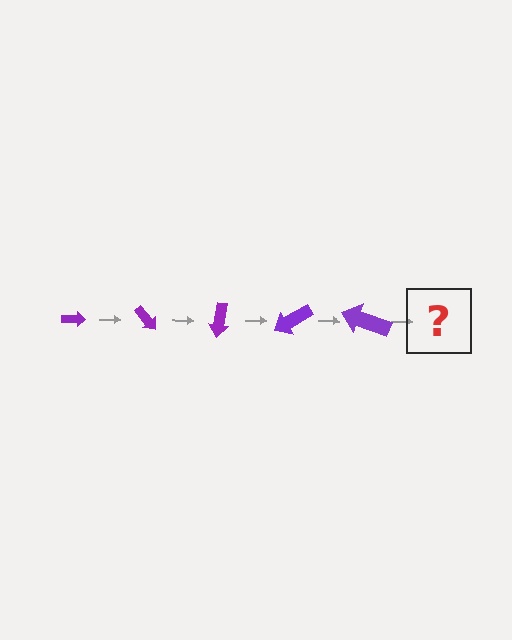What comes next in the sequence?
The next element should be an arrow, larger than the previous one and rotated 250 degrees from the start.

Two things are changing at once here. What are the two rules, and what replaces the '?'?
The two rules are that the arrow grows larger each step and it rotates 50 degrees each step. The '?' should be an arrow, larger than the previous one and rotated 250 degrees from the start.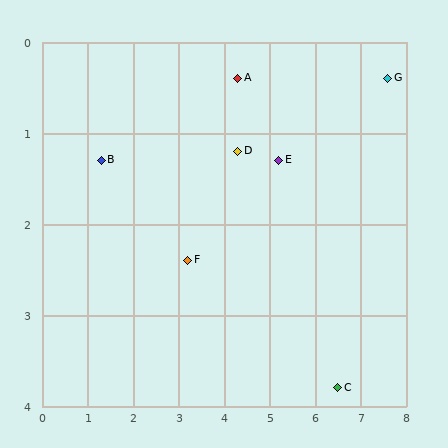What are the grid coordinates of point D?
Point D is at approximately (4.3, 1.2).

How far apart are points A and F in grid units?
Points A and F are about 2.3 grid units apart.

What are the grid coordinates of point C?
Point C is at approximately (6.5, 3.8).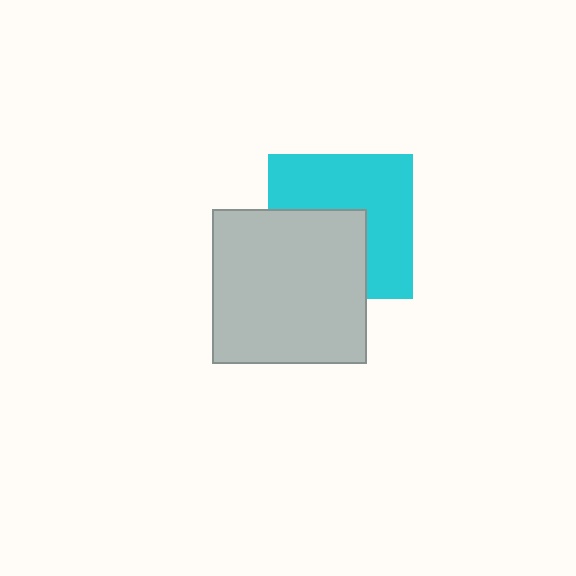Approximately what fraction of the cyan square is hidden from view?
Roughly 42% of the cyan square is hidden behind the light gray square.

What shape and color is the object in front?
The object in front is a light gray square.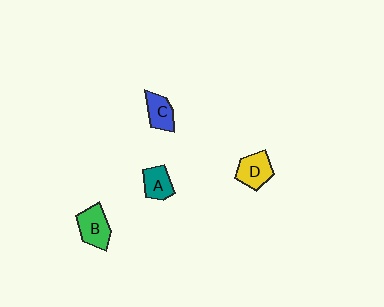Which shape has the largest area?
Shape B (green).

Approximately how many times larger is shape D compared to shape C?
Approximately 1.2 times.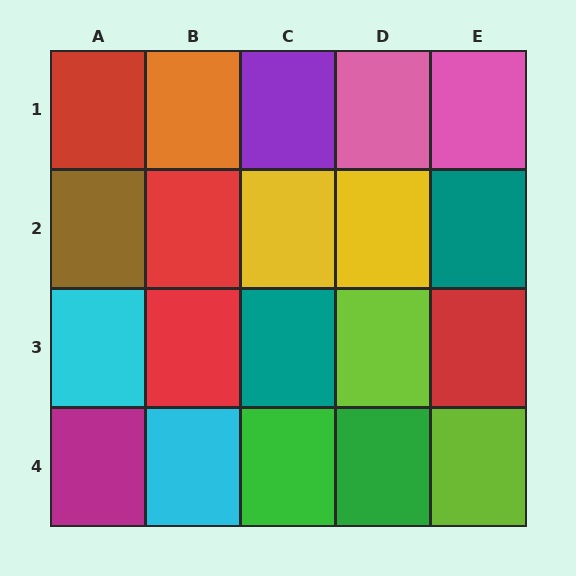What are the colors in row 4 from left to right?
Magenta, cyan, green, green, lime.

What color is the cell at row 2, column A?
Brown.